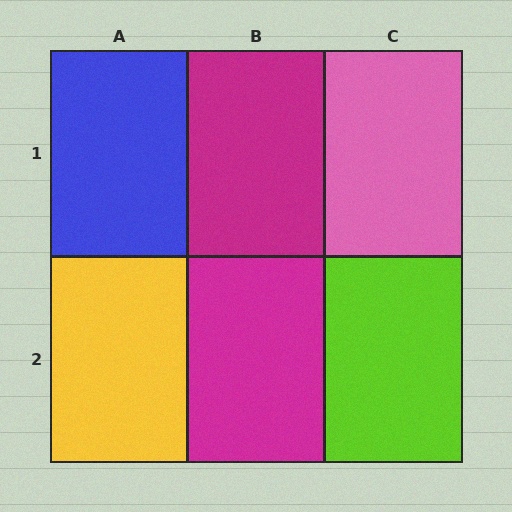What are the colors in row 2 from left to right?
Yellow, magenta, lime.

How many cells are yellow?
1 cell is yellow.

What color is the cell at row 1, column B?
Magenta.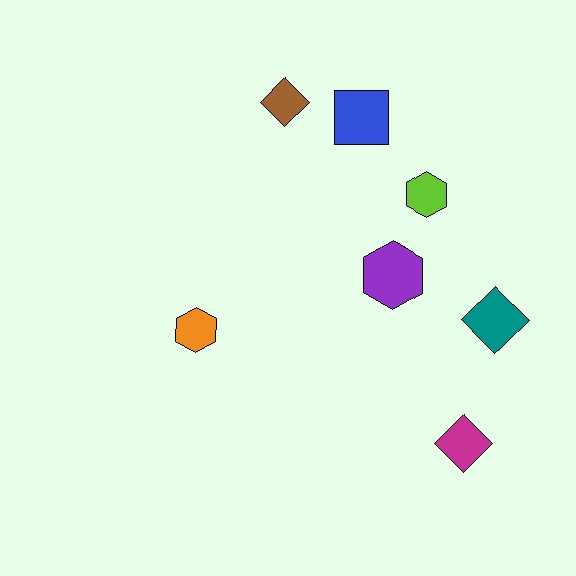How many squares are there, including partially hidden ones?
There is 1 square.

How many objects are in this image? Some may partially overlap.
There are 7 objects.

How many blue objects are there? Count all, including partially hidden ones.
There is 1 blue object.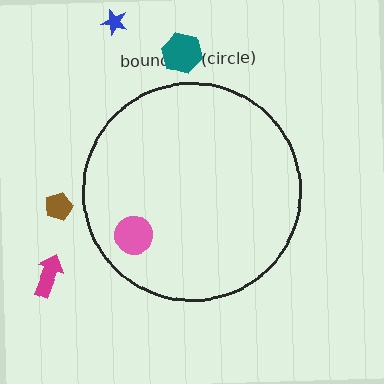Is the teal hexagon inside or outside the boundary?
Outside.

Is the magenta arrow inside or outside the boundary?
Outside.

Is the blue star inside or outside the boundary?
Outside.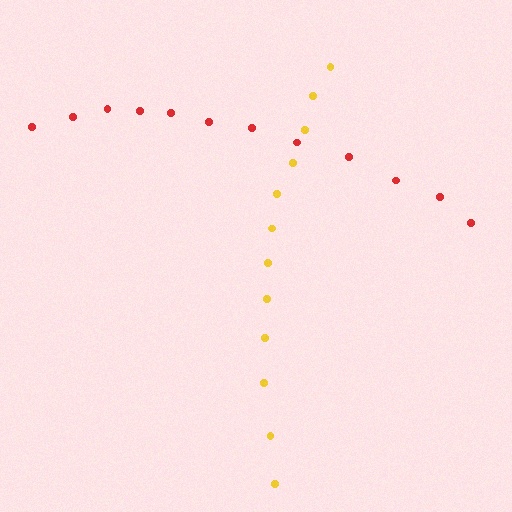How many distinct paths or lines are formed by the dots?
There are 2 distinct paths.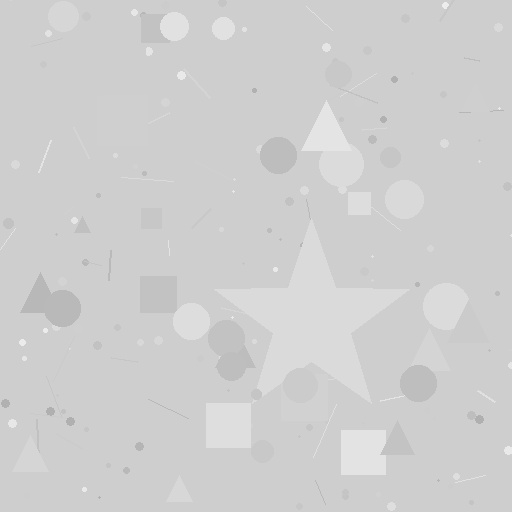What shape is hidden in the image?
A star is hidden in the image.